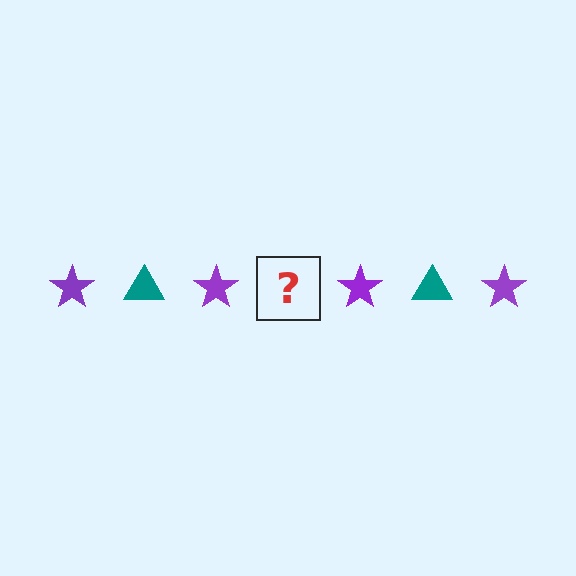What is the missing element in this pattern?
The missing element is a teal triangle.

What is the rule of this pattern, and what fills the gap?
The rule is that the pattern alternates between purple star and teal triangle. The gap should be filled with a teal triangle.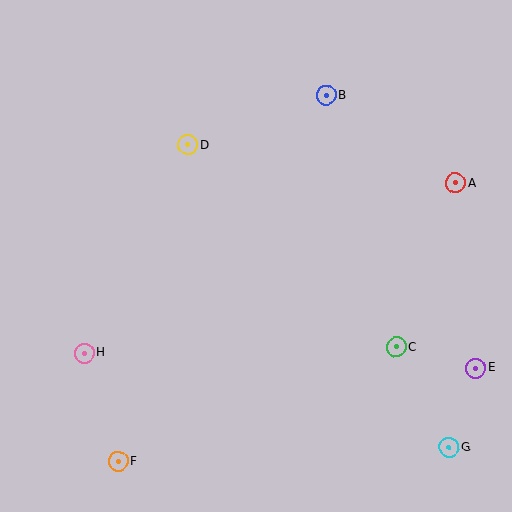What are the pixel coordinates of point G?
Point G is at (449, 447).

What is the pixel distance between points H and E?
The distance between H and E is 392 pixels.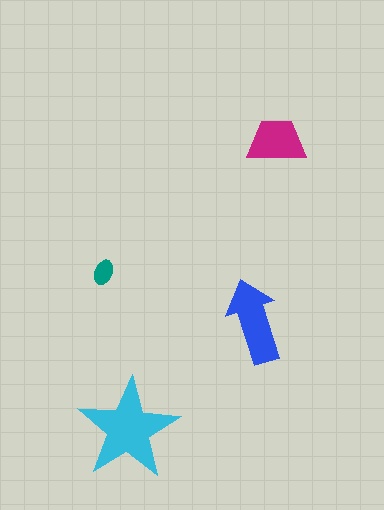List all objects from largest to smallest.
The cyan star, the blue arrow, the magenta trapezoid, the teal ellipse.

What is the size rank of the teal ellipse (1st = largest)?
4th.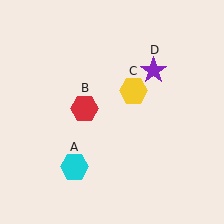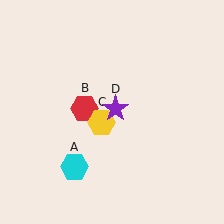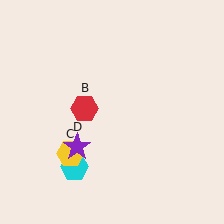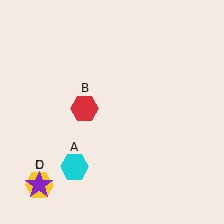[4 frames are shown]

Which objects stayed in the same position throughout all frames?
Cyan hexagon (object A) and red hexagon (object B) remained stationary.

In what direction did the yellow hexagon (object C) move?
The yellow hexagon (object C) moved down and to the left.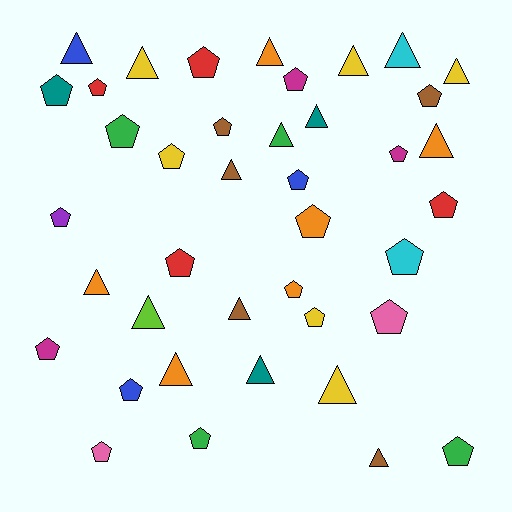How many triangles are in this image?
There are 17 triangles.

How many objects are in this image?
There are 40 objects.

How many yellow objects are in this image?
There are 6 yellow objects.